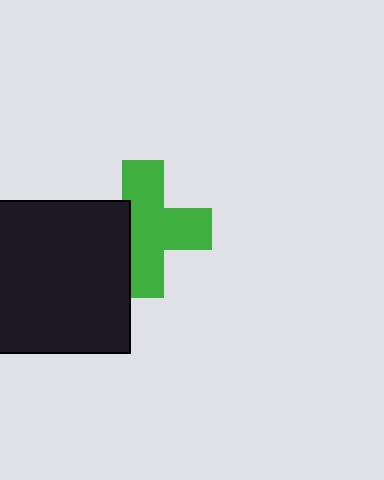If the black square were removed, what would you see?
You would see the complete green cross.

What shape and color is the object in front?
The object in front is a black square.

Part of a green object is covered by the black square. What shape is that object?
It is a cross.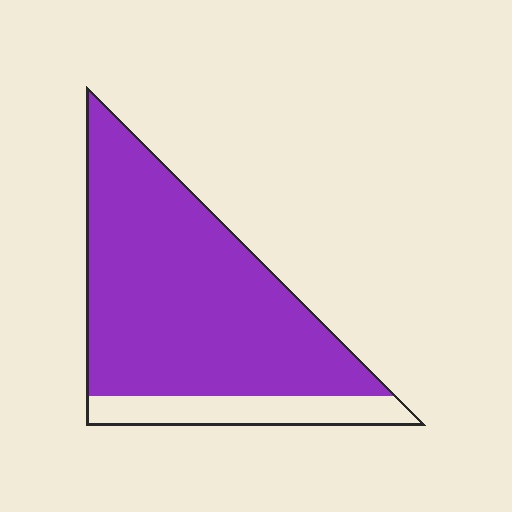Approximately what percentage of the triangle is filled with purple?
Approximately 85%.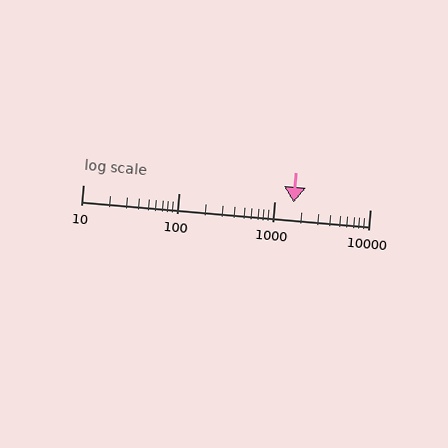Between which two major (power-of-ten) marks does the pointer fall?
The pointer is between 1000 and 10000.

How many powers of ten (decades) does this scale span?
The scale spans 3 decades, from 10 to 10000.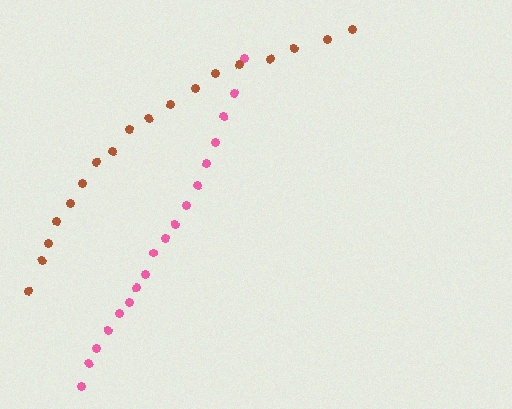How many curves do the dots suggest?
There are 2 distinct paths.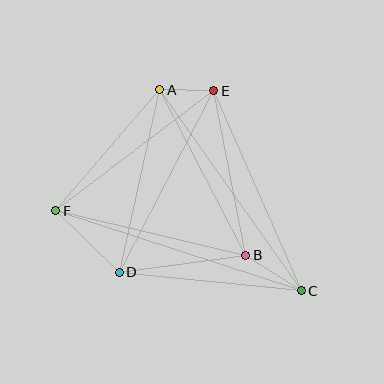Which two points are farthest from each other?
Points C and F are farthest from each other.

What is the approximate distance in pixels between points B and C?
The distance between B and C is approximately 66 pixels.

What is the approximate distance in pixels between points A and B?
The distance between A and B is approximately 187 pixels.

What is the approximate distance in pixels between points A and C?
The distance between A and C is approximately 246 pixels.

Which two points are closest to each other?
Points A and E are closest to each other.